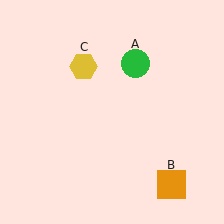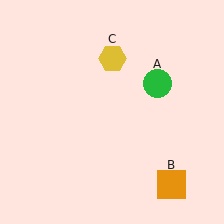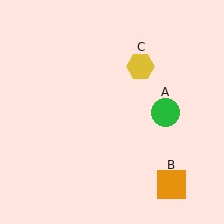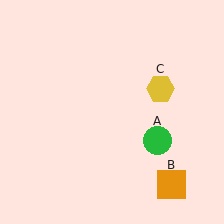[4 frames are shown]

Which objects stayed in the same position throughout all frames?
Orange square (object B) remained stationary.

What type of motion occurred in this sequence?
The green circle (object A), yellow hexagon (object C) rotated clockwise around the center of the scene.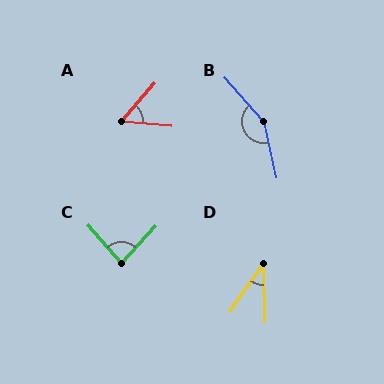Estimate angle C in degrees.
Approximately 83 degrees.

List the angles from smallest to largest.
D (35°), A (54°), C (83°), B (151°).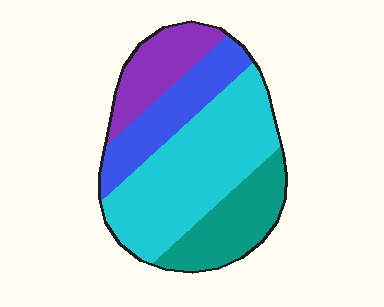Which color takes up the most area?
Cyan, at roughly 45%.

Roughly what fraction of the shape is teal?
Teal takes up less than a quarter of the shape.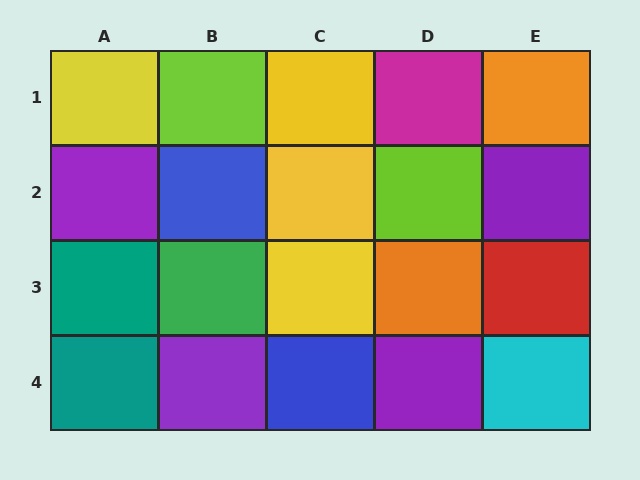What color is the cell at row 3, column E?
Red.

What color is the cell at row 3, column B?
Green.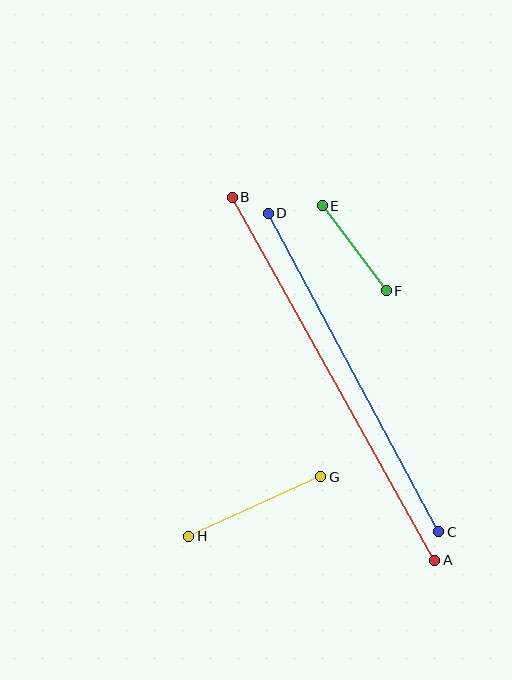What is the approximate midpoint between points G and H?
The midpoint is at approximately (255, 507) pixels.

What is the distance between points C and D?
The distance is approximately 361 pixels.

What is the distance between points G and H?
The distance is approximately 145 pixels.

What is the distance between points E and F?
The distance is approximately 106 pixels.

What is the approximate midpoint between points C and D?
The midpoint is at approximately (354, 372) pixels.